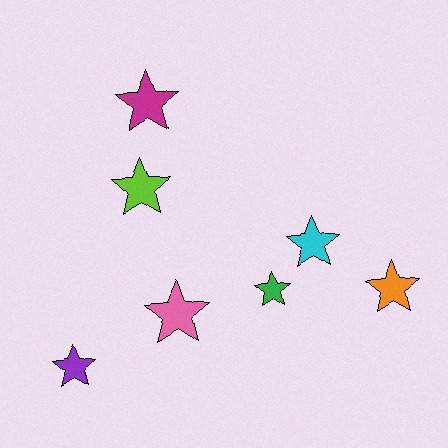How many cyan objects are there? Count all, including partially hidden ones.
There is 1 cyan object.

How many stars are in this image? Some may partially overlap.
There are 7 stars.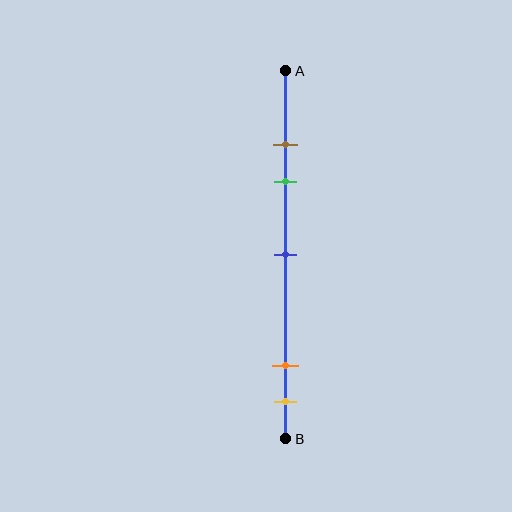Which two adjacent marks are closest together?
The brown and green marks are the closest adjacent pair.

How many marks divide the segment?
There are 5 marks dividing the segment.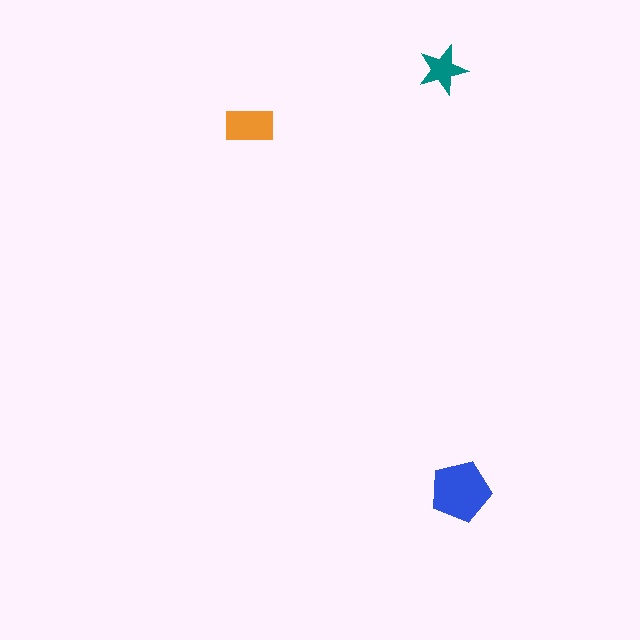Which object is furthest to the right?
The blue pentagon is rightmost.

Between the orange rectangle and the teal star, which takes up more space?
The orange rectangle.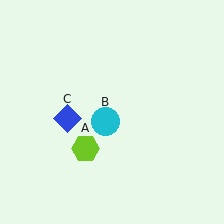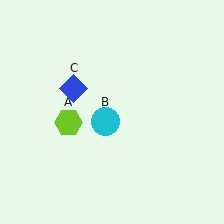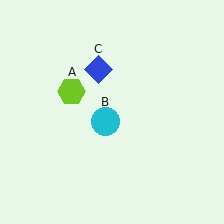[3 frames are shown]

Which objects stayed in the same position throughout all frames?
Cyan circle (object B) remained stationary.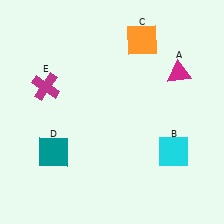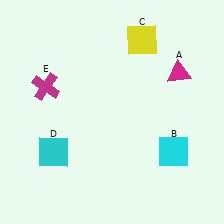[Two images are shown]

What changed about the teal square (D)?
In Image 1, D is teal. In Image 2, it changed to cyan.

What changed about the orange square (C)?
In Image 1, C is orange. In Image 2, it changed to yellow.